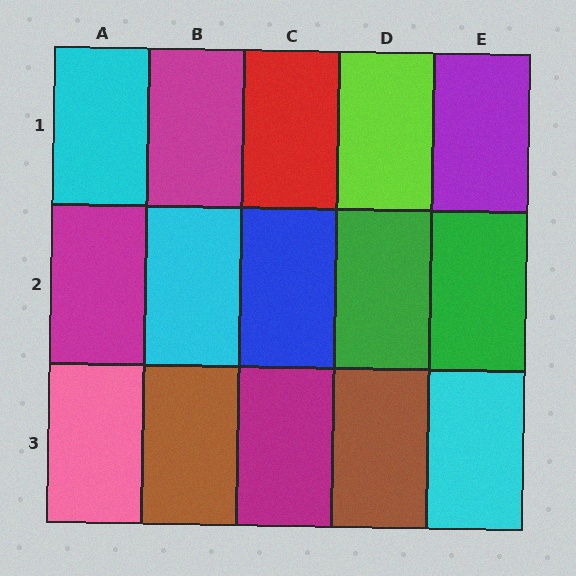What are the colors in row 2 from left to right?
Magenta, cyan, blue, green, green.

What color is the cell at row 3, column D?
Brown.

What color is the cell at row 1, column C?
Red.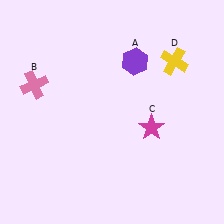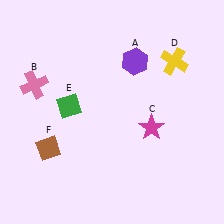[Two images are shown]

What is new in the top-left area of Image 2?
A green diamond (E) was added in the top-left area of Image 2.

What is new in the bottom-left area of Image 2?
A brown diamond (F) was added in the bottom-left area of Image 2.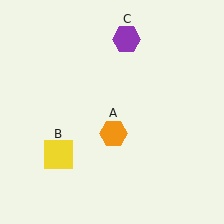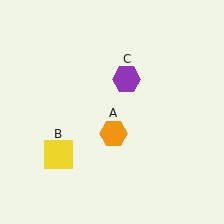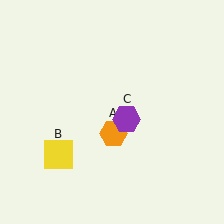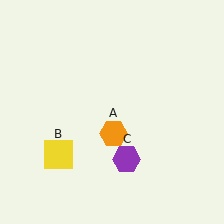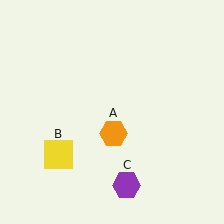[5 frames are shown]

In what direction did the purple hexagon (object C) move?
The purple hexagon (object C) moved down.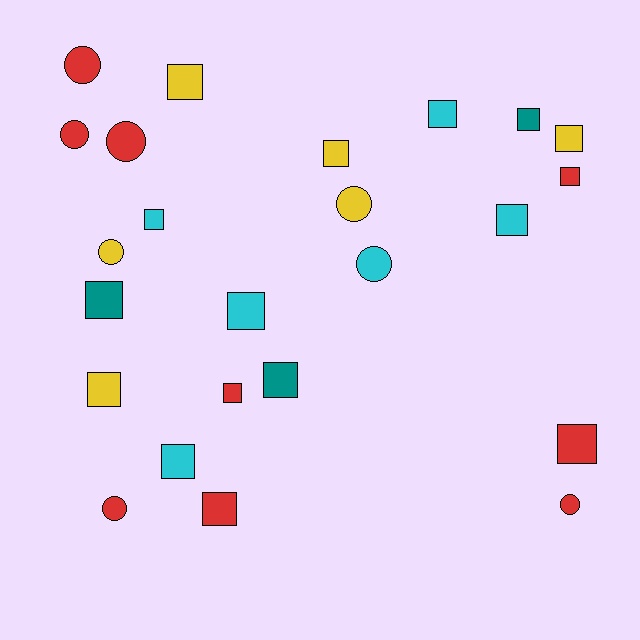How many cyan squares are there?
There are 5 cyan squares.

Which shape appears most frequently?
Square, with 16 objects.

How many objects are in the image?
There are 24 objects.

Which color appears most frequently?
Red, with 9 objects.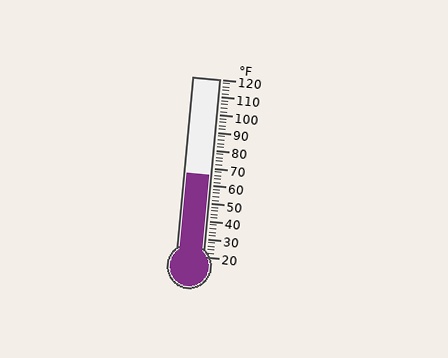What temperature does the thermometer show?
The thermometer shows approximately 66°F.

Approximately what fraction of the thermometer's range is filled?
The thermometer is filled to approximately 45% of its range.